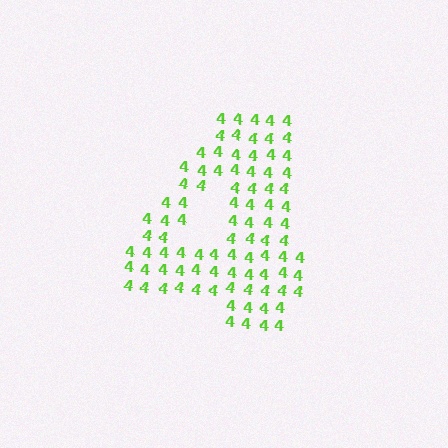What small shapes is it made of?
It is made of small digit 4's.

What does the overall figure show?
The overall figure shows the digit 4.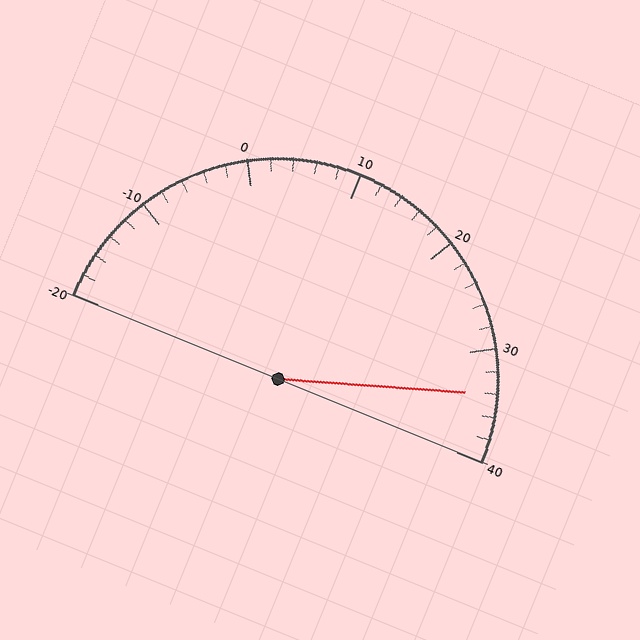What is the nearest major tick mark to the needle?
The nearest major tick mark is 30.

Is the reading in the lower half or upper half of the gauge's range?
The reading is in the upper half of the range (-20 to 40).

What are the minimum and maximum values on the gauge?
The gauge ranges from -20 to 40.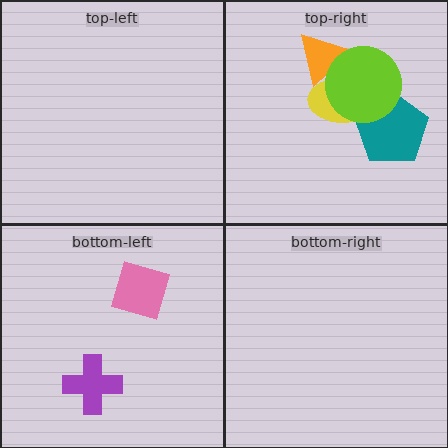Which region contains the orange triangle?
The top-right region.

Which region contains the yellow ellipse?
The top-right region.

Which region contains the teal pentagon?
The top-right region.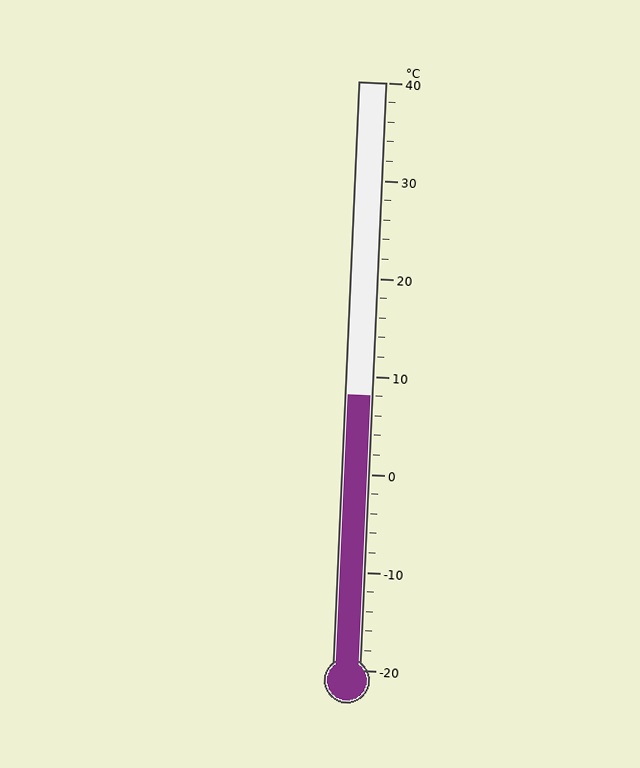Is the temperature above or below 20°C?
The temperature is below 20°C.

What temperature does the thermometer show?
The thermometer shows approximately 8°C.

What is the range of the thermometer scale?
The thermometer scale ranges from -20°C to 40°C.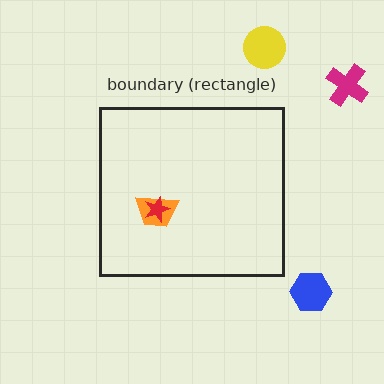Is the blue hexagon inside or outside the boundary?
Outside.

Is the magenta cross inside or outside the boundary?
Outside.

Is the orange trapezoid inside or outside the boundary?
Inside.